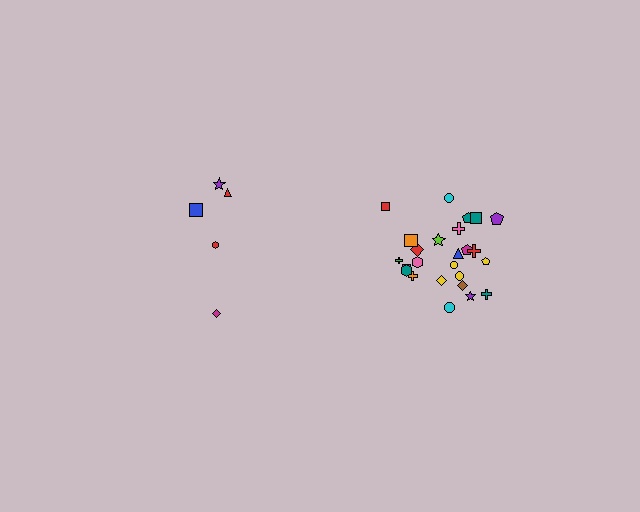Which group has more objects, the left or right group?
The right group.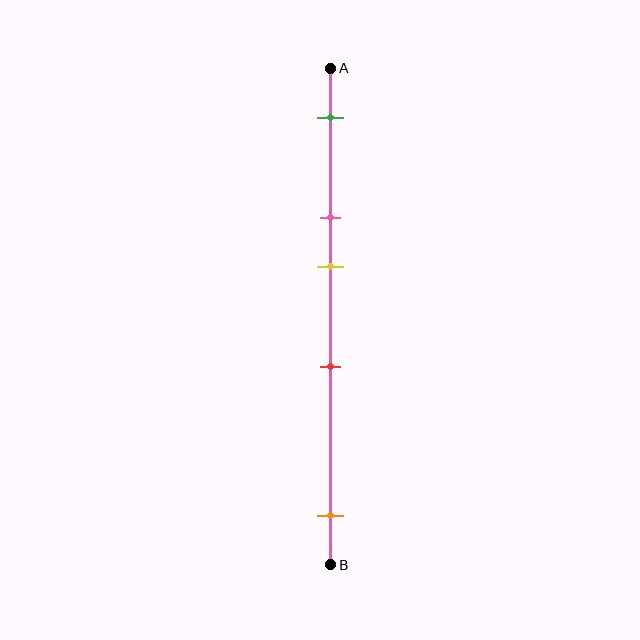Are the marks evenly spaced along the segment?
No, the marks are not evenly spaced.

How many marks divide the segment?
There are 5 marks dividing the segment.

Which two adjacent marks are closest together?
The pink and yellow marks are the closest adjacent pair.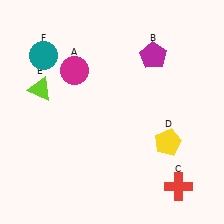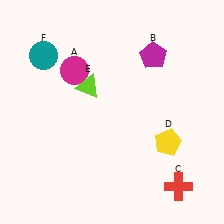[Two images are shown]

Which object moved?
The lime triangle (E) moved right.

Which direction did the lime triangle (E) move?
The lime triangle (E) moved right.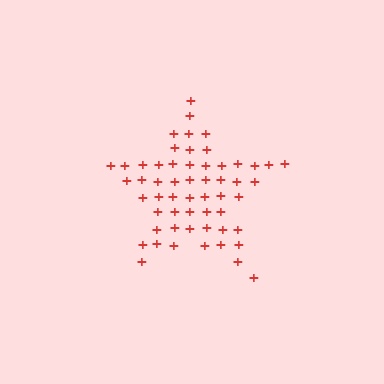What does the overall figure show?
The overall figure shows a star.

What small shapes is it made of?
It is made of small plus signs.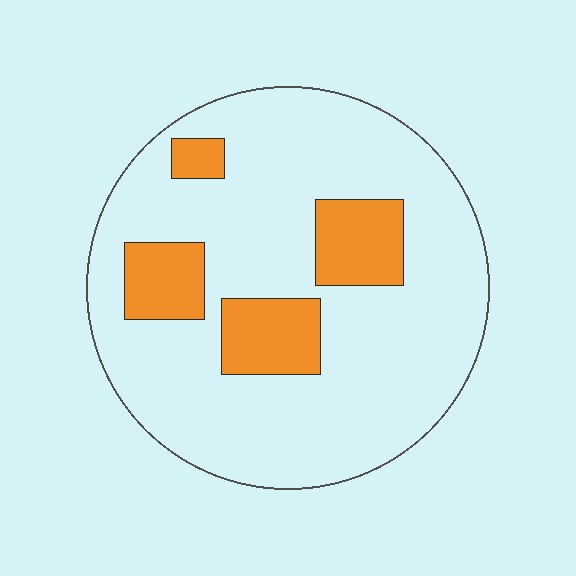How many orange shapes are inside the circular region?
4.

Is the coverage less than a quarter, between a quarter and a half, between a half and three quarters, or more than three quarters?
Less than a quarter.